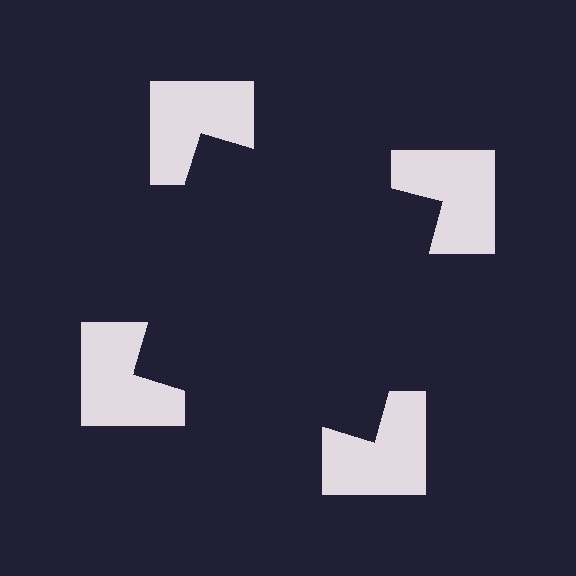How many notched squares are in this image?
There are 4 — one at each vertex of the illusory square.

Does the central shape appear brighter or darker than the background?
It typically appears slightly darker than the background, even though no actual brightness change is drawn.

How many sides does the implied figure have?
4 sides.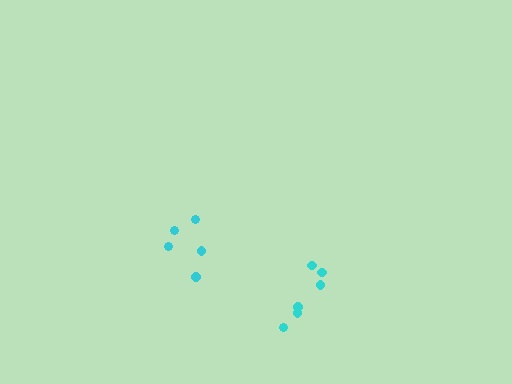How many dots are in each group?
Group 1: 6 dots, Group 2: 5 dots (11 total).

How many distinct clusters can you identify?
There are 2 distinct clusters.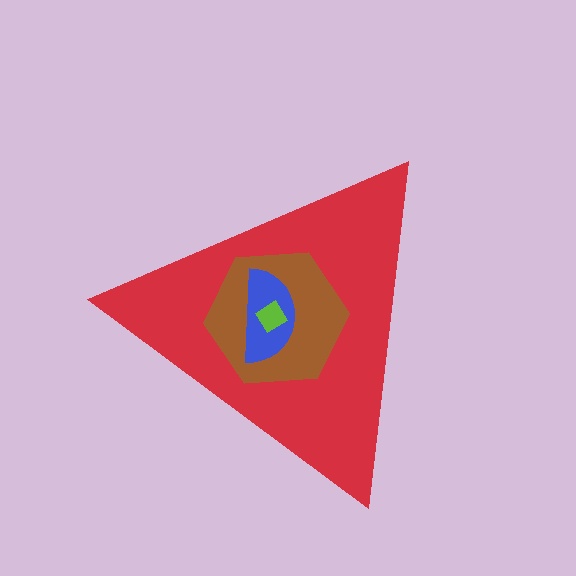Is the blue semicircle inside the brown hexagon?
Yes.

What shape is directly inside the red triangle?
The brown hexagon.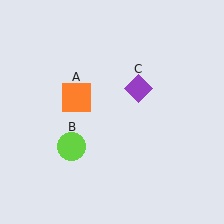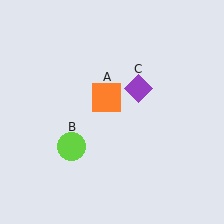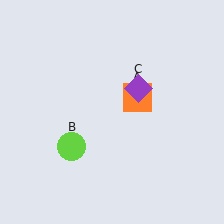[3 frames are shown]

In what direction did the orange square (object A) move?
The orange square (object A) moved right.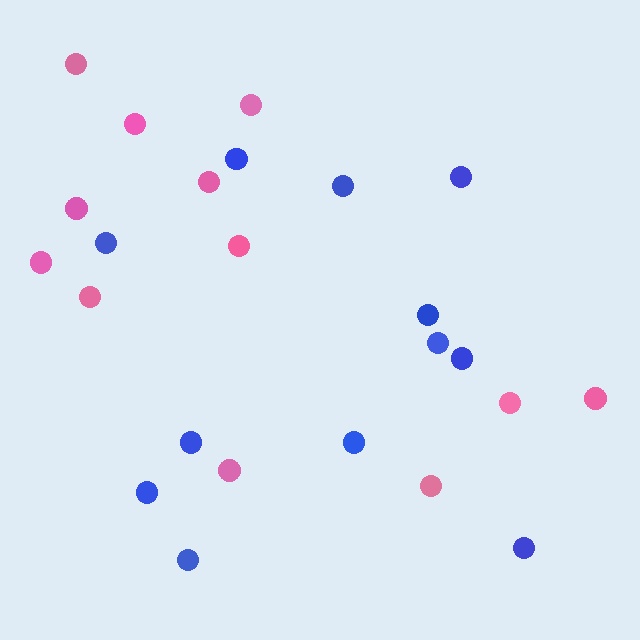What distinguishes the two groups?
There are 2 groups: one group of pink circles (12) and one group of blue circles (12).